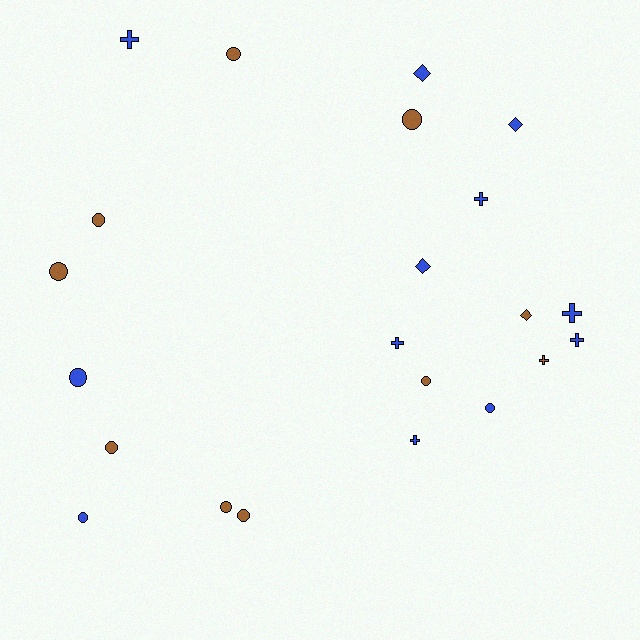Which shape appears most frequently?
Circle, with 11 objects.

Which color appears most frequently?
Blue, with 12 objects.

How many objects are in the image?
There are 22 objects.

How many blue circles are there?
There are 3 blue circles.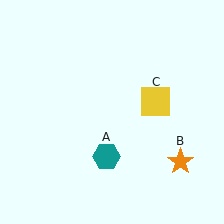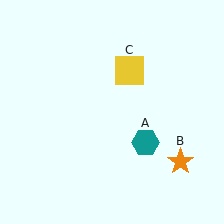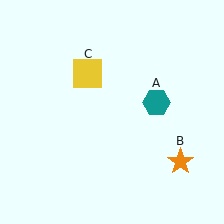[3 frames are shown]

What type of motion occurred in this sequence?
The teal hexagon (object A), yellow square (object C) rotated counterclockwise around the center of the scene.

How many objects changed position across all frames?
2 objects changed position: teal hexagon (object A), yellow square (object C).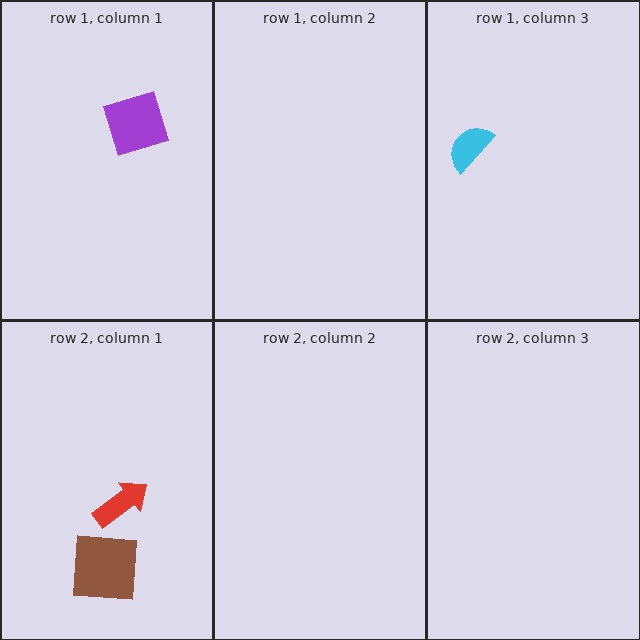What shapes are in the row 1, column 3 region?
The cyan semicircle.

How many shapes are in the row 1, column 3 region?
1.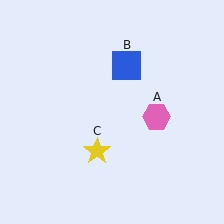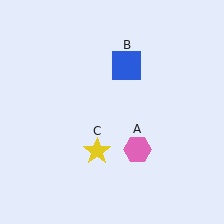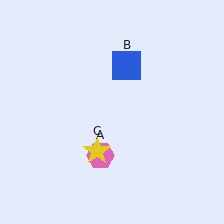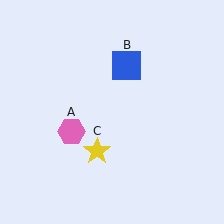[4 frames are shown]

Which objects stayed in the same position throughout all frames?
Blue square (object B) and yellow star (object C) remained stationary.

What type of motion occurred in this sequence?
The pink hexagon (object A) rotated clockwise around the center of the scene.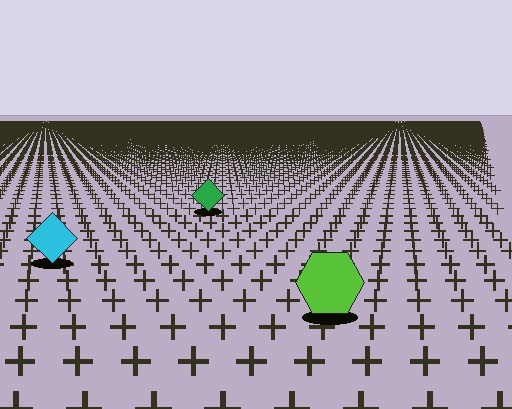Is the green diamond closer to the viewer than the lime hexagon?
No. The lime hexagon is closer — you can tell from the texture gradient: the ground texture is coarser near it.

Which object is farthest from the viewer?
The green diamond is farthest from the viewer. It appears smaller and the ground texture around it is denser.